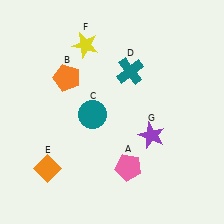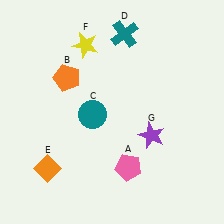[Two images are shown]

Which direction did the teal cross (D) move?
The teal cross (D) moved up.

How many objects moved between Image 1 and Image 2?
1 object moved between the two images.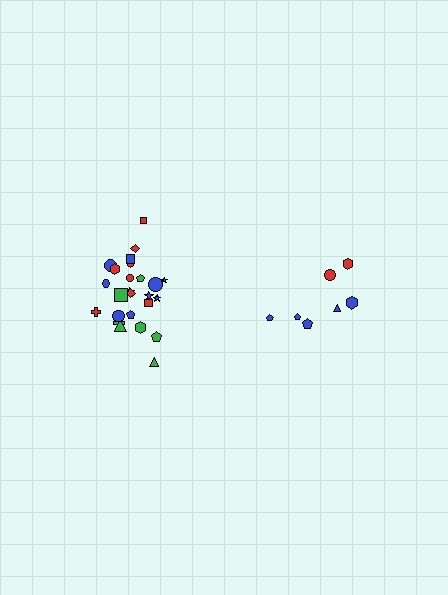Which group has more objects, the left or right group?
The left group.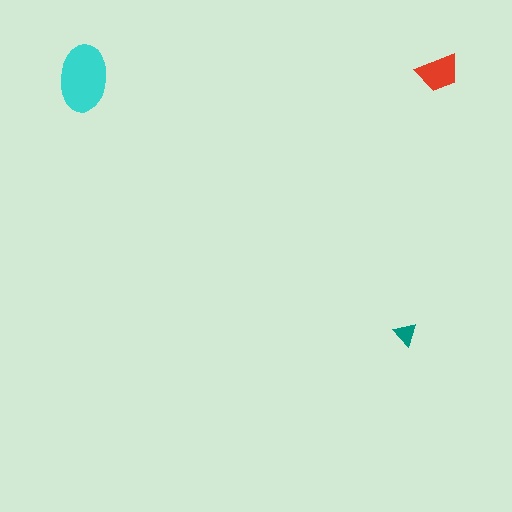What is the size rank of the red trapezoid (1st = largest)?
2nd.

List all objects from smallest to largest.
The teal triangle, the red trapezoid, the cyan ellipse.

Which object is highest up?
The red trapezoid is topmost.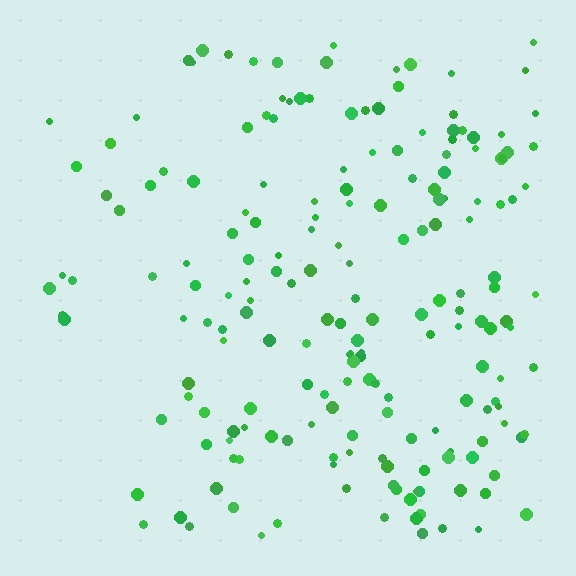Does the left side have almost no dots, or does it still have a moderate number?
Still a moderate number, just noticeably fewer than the right.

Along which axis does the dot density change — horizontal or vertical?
Horizontal.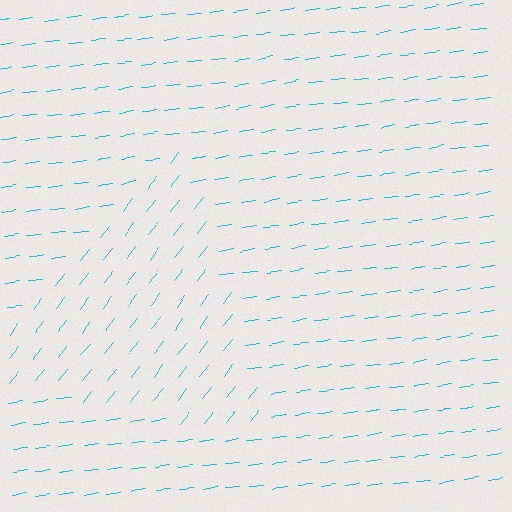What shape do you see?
I see a triangle.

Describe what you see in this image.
The image is filled with small cyan line segments. A triangle region in the image has lines oriented differently from the surrounding lines, creating a visible texture boundary.